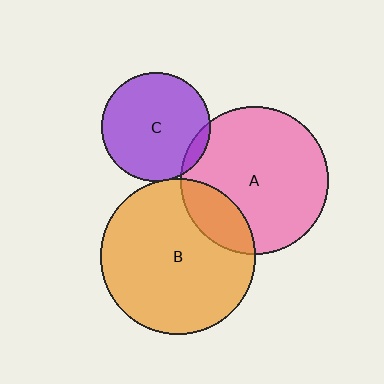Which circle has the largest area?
Circle B (orange).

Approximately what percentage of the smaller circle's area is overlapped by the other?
Approximately 5%.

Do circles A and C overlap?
Yes.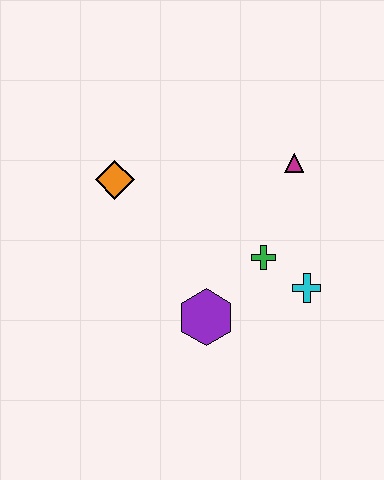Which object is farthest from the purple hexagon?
The magenta triangle is farthest from the purple hexagon.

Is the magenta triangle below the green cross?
No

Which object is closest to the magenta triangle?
The green cross is closest to the magenta triangle.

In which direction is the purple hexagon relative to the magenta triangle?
The purple hexagon is below the magenta triangle.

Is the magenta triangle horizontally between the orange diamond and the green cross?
No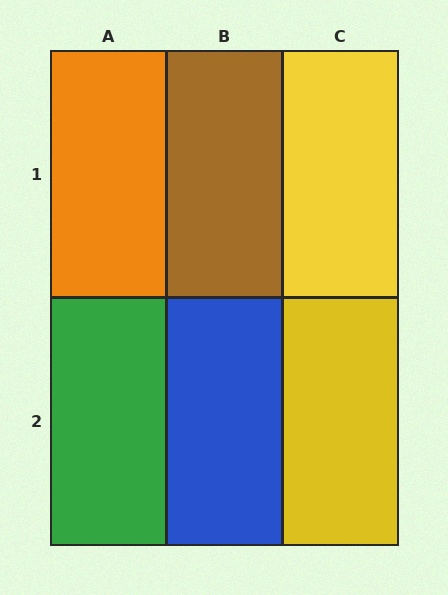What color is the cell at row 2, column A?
Green.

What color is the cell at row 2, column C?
Yellow.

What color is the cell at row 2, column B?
Blue.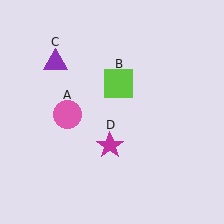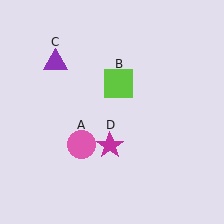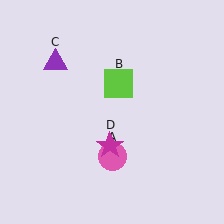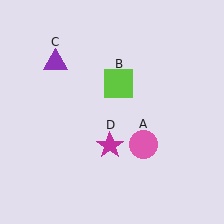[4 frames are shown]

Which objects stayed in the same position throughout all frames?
Lime square (object B) and purple triangle (object C) and magenta star (object D) remained stationary.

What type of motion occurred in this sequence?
The pink circle (object A) rotated counterclockwise around the center of the scene.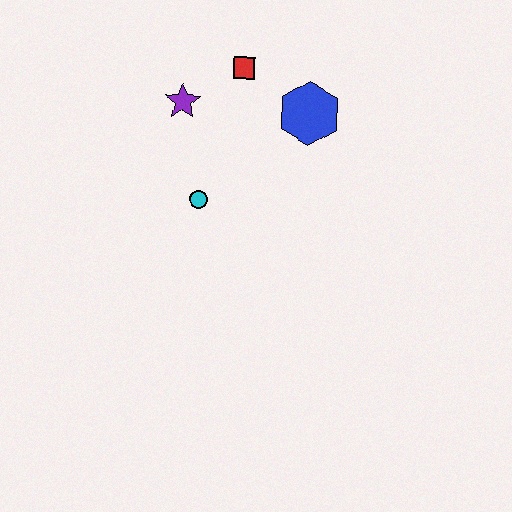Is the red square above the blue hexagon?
Yes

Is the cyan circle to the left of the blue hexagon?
Yes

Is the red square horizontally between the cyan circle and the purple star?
No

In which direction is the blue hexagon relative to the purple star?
The blue hexagon is to the right of the purple star.